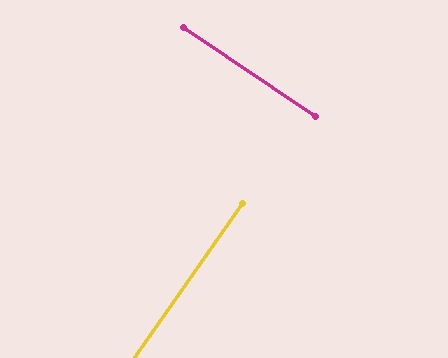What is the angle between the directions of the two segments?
Approximately 89 degrees.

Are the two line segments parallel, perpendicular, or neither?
Perpendicular — they meet at approximately 89°.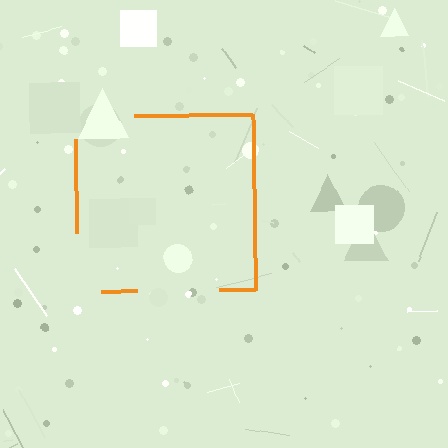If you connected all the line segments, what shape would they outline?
They would outline a square.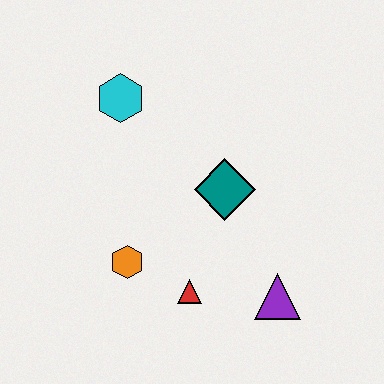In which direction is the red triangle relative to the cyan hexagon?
The red triangle is below the cyan hexagon.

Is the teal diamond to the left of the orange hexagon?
No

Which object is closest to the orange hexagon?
The red triangle is closest to the orange hexagon.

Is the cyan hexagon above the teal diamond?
Yes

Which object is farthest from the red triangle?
The cyan hexagon is farthest from the red triangle.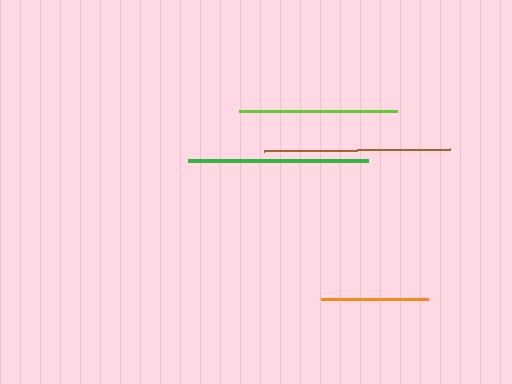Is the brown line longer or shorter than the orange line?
The brown line is longer than the orange line.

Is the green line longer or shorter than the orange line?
The green line is longer than the orange line.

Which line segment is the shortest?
The orange line is the shortest at approximately 107 pixels.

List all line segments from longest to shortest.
From longest to shortest: brown, green, lime, orange.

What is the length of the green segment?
The green segment is approximately 180 pixels long.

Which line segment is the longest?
The brown line is the longest at approximately 185 pixels.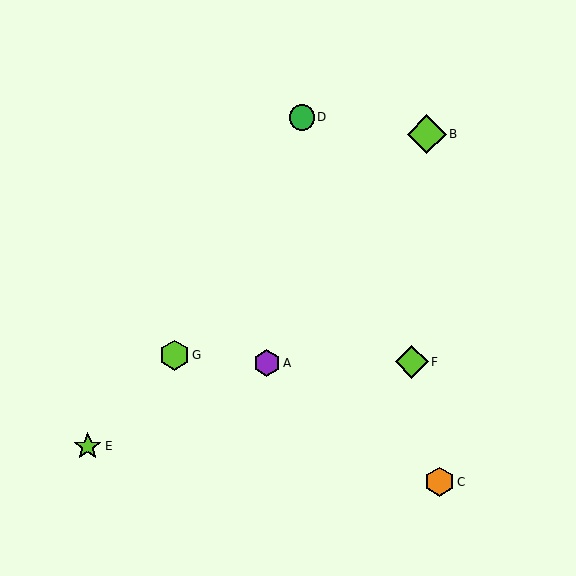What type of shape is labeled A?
Shape A is a purple hexagon.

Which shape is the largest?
The lime diamond (labeled B) is the largest.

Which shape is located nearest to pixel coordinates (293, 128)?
The green circle (labeled D) at (302, 117) is nearest to that location.